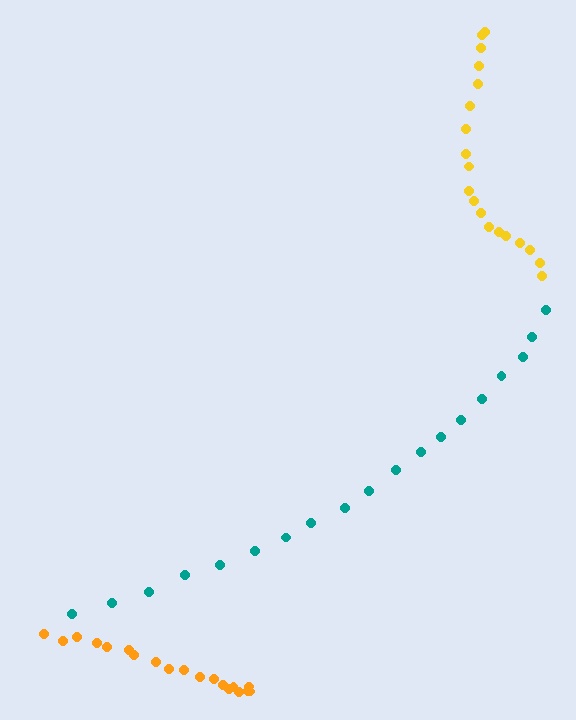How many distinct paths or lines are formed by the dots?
There are 3 distinct paths.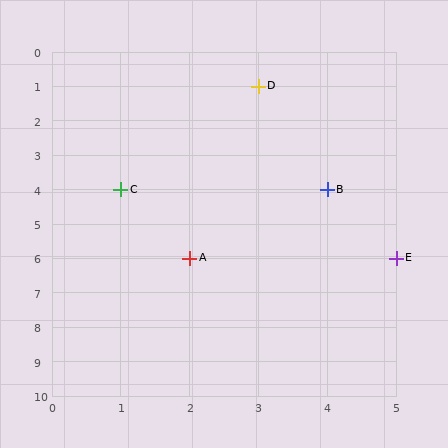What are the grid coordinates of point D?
Point D is at grid coordinates (3, 1).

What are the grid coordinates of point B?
Point B is at grid coordinates (4, 4).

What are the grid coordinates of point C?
Point C is at grid coordinates (1, 4).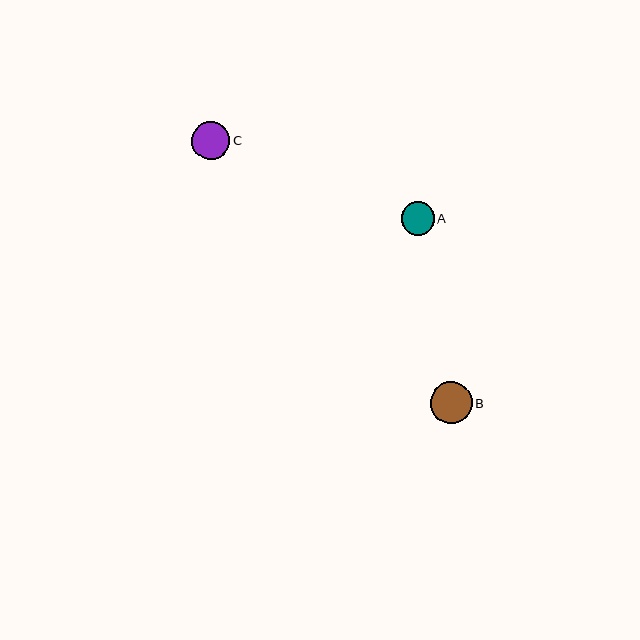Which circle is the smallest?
Circle A is the smallest with a size of approximately 33 pixels.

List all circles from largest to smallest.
From largest to smallest: B, C, A.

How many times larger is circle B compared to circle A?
Circle B is approximately 1.3 times the size of circle A.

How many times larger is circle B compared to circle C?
Circle B is approximately 1.1 times the size of circle C.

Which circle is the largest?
Circle B is the largest with a size of approximately 42 pixels.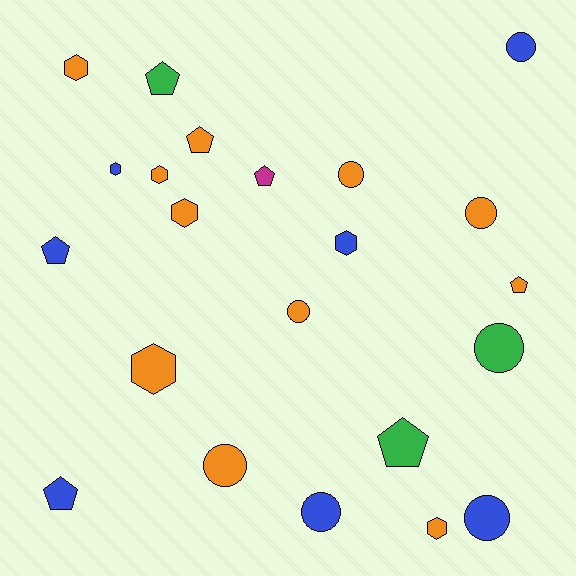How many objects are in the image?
There are 22 objects.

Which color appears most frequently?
Orange, with 11 objects.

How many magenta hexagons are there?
There are no magenta hexagons.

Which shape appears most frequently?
Circle, with 8 objects.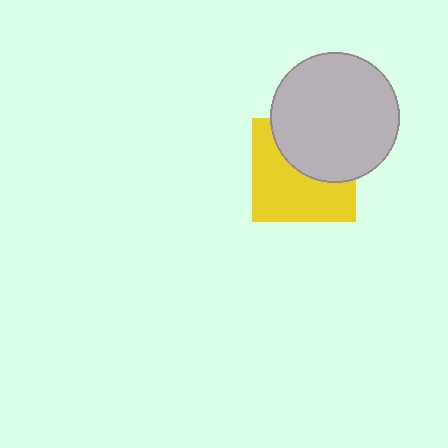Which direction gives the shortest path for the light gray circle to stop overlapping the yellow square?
Moving up gives the shortest separation.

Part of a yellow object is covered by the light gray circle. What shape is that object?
It is a square.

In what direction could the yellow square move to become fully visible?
The yellow square could move down. That would shift it out from behind the light gray circle entirely.